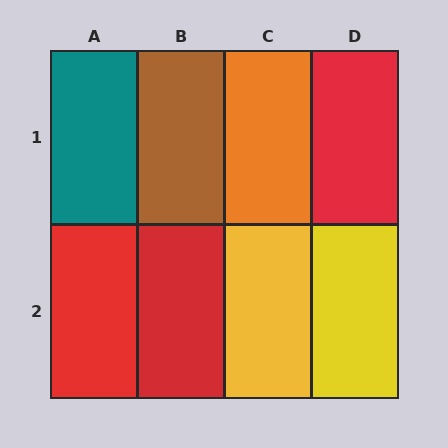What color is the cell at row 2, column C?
Yellow.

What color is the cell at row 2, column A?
Red.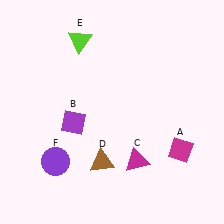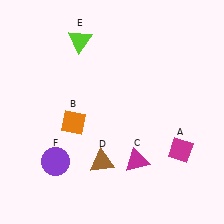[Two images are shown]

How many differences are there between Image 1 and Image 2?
There is 1 difference between the two images.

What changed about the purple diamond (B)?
In Image 1, B is purple. In Image 2, it changed to orange.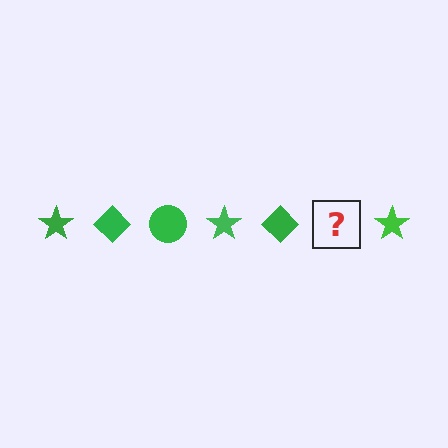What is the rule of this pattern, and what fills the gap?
The rule is that the pattern cycles through star, diamond, circle shapes in green. The gap should be filled with a green circle.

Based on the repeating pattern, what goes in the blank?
The blank should be a green circle.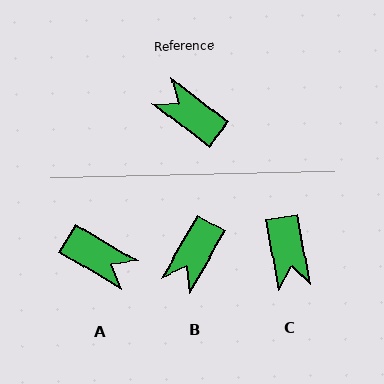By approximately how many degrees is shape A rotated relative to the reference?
Approximately 173 degrees clockwise.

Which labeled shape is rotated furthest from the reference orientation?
A, about 173 degrees away.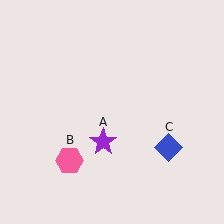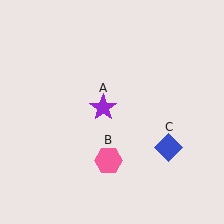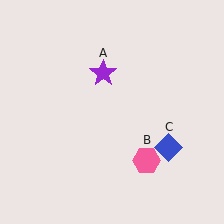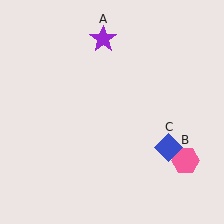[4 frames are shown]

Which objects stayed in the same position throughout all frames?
Blue diamond (object C) remained stationary.